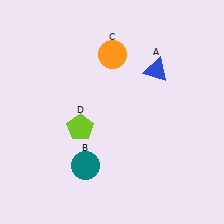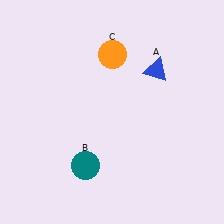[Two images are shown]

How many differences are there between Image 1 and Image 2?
There is 1 difference between the two images.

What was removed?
The lime pentagon (D) was removed in Image 2.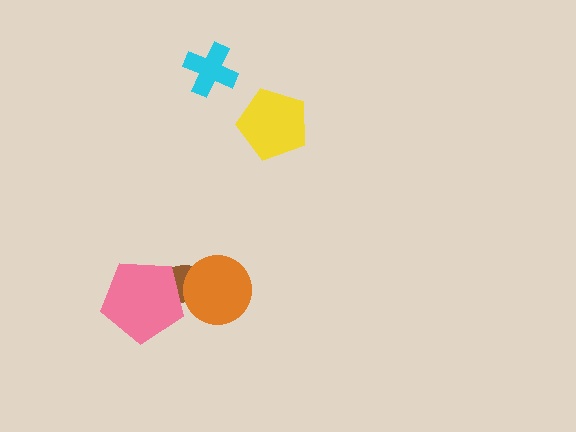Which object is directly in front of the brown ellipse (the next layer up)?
The orange circle is directly in front of the brown ellipse.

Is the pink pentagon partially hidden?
No, no other shape covers it.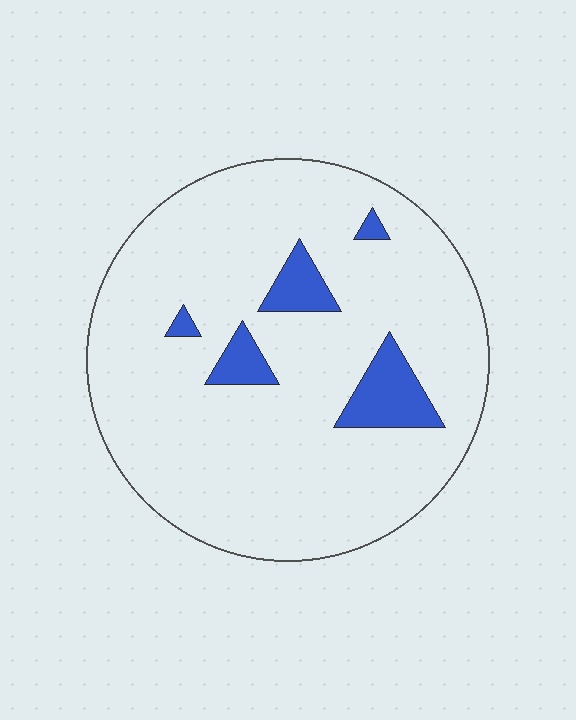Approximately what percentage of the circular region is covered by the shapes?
Approximately 10%.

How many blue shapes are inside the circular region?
5.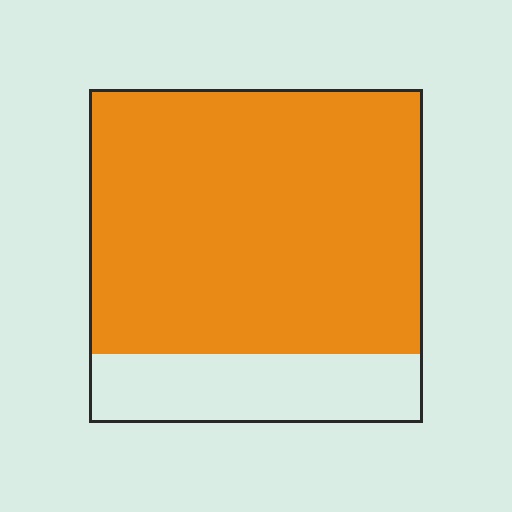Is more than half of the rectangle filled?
Yes.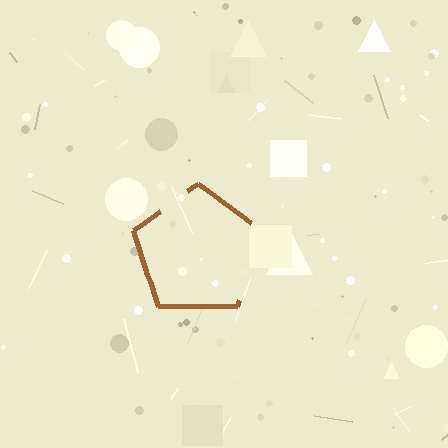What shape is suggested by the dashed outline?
The dashed outline suggests a pentagon.